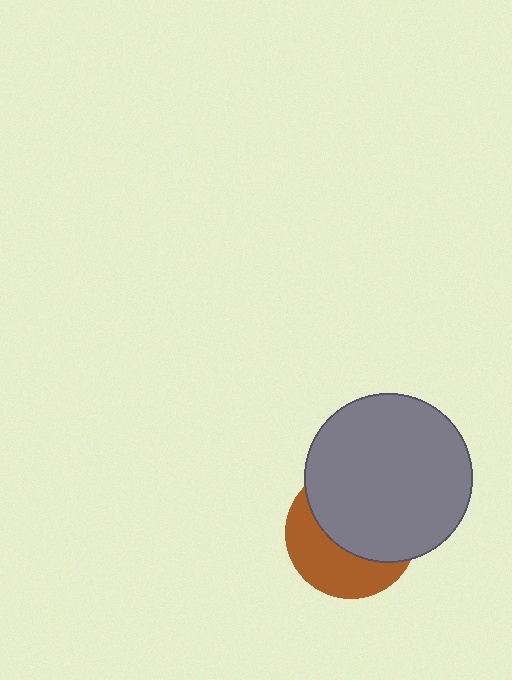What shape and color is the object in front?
The object in front is a gray circle.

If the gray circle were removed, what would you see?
You would see the complete brown circle.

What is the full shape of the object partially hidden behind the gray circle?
The partially hidden object is a brown circle.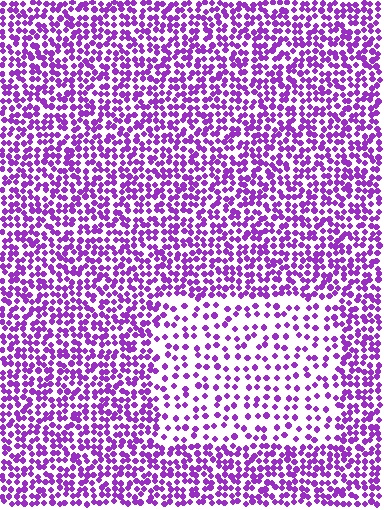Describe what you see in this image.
The image contains small purple elements arranged at two different densities. A rectangle-shaped region is visible where the elements are less densely packed than the surrounding area.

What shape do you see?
I see a rectangle.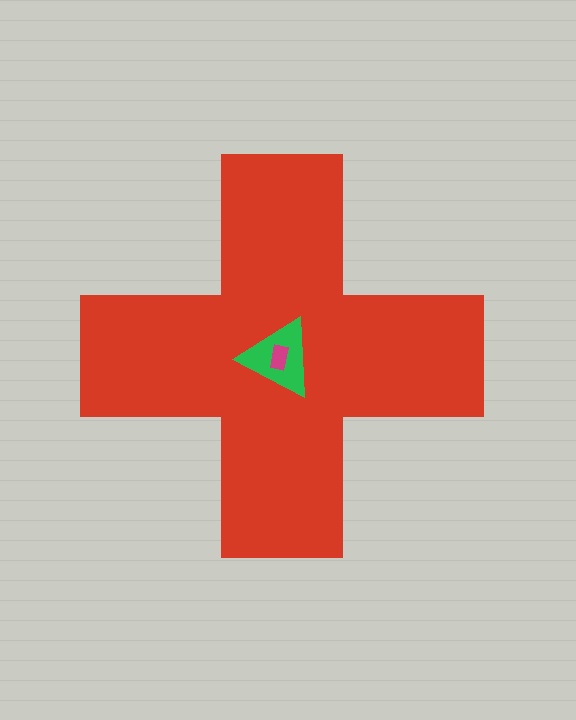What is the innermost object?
The magenta rectangle.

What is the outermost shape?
The red cross.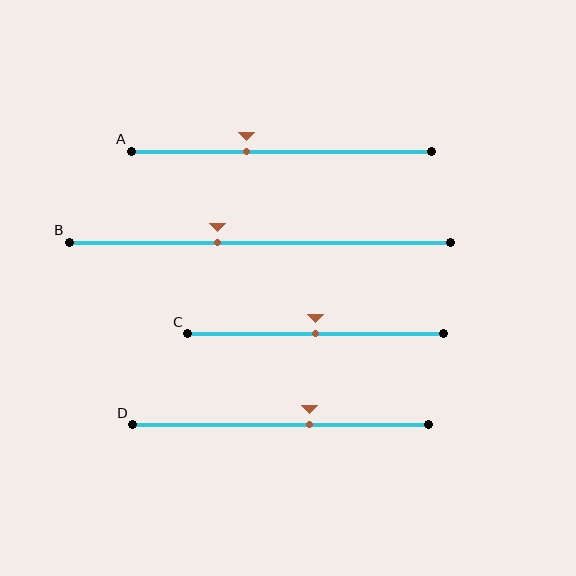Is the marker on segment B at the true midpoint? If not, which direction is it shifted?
No, the marker on segment B is shifted to the left by about 11% of the segment length.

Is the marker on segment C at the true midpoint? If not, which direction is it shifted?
Yes, the marker on segment C is at the true midpoint.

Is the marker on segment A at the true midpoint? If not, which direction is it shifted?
No, the marker on segment A is shifted to the left by about 11% of the segment length.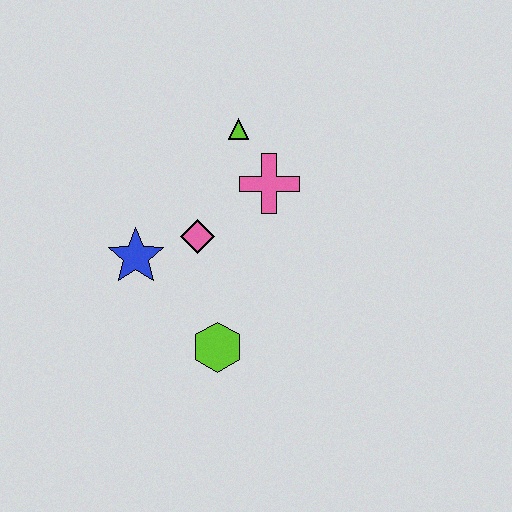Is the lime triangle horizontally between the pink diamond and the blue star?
No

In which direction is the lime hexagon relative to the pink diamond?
The lime hexagon is below the pink diamond.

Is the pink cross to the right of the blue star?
Yes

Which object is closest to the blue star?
The pink diamond is closest to the blue star.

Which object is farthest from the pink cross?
The lime hexagon is farthest from the pink cross.